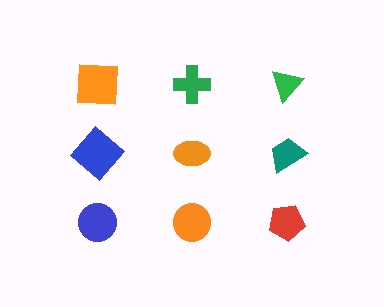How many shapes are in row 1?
3 shapes.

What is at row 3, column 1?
A blue circle.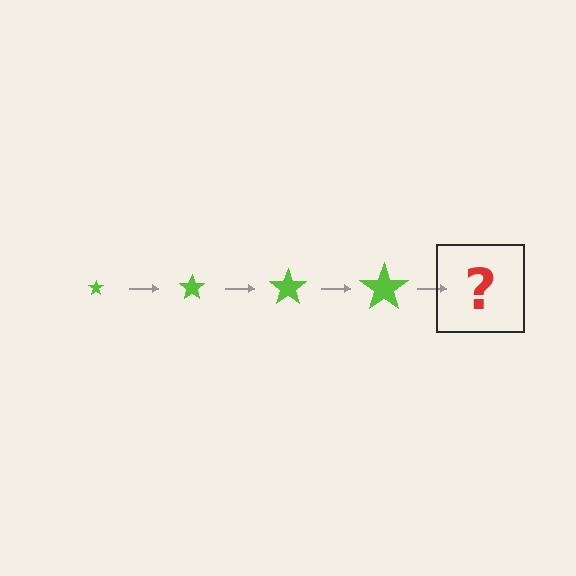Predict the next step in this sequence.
The next step is a lime star, larger than the previous one.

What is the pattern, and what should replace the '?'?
The pattern is that the star gets progressively larger each step. The '?' should be a lime star, larger than the previous one.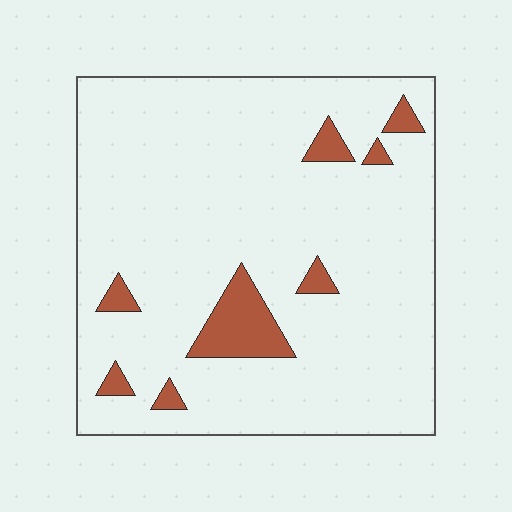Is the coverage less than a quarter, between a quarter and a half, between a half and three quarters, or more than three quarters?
Less than a quarter.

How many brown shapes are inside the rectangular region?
8.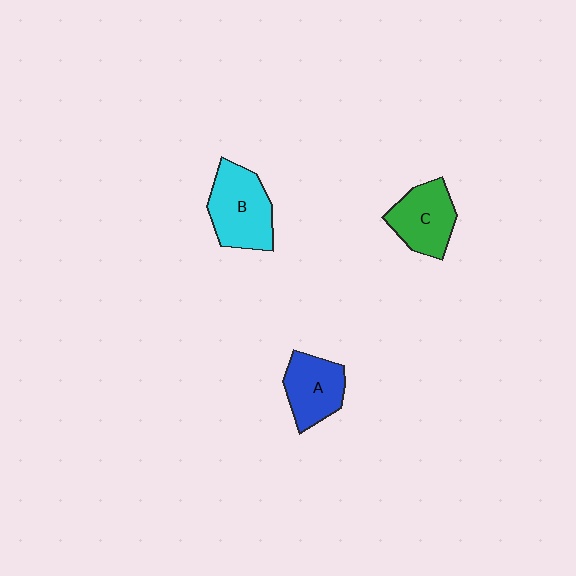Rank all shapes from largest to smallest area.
From largest to smallest: B (cyan), C (green), A (blue).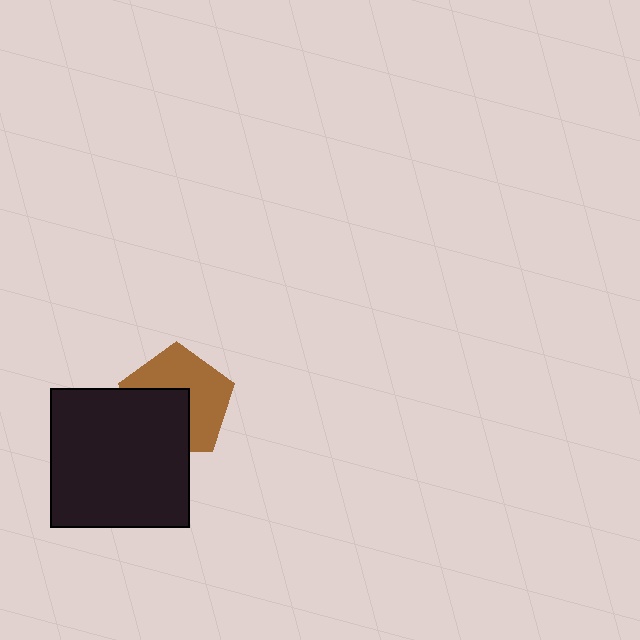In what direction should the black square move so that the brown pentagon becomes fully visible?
The black square should move toward the lower-left. That is the shortest direction to clear the overlap and leave the brown pentagon fully visible.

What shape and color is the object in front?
The object in front is a black square.